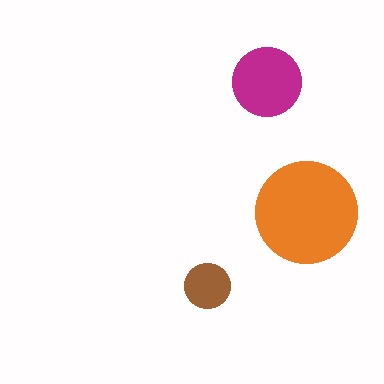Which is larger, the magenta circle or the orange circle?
The orange one.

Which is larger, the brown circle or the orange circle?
The orange one.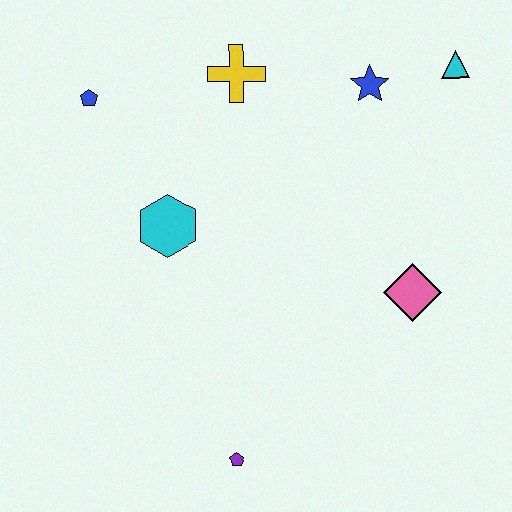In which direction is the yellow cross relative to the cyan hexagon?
The yellow cross is above the cyan hexagon.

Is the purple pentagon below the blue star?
Yes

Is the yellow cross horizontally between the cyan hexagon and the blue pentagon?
No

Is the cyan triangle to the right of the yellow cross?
Yes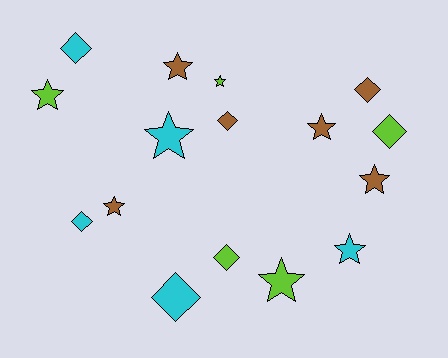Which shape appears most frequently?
Star, with 9 objects.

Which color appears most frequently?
Brown, with 6 objects.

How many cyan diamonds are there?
There are 3 cyan diamonds.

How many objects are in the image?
There are 16 objects.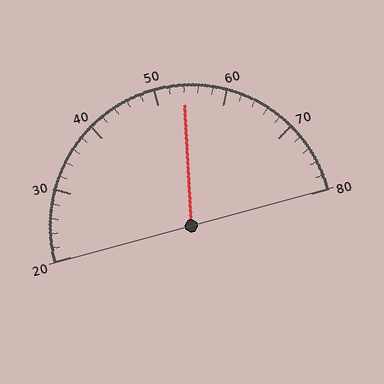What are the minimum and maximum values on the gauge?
The gauge ranges from 20 to 80.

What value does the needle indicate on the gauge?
The needle indicates approximately 54.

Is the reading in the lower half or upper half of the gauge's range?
The reading is in the upper half of the range (20 to 80).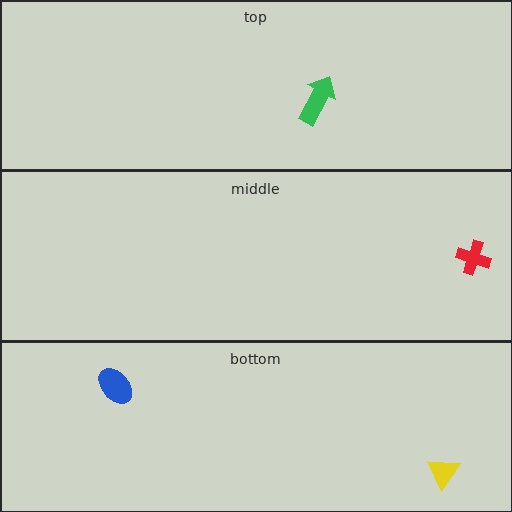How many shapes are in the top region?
1.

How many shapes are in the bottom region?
2.